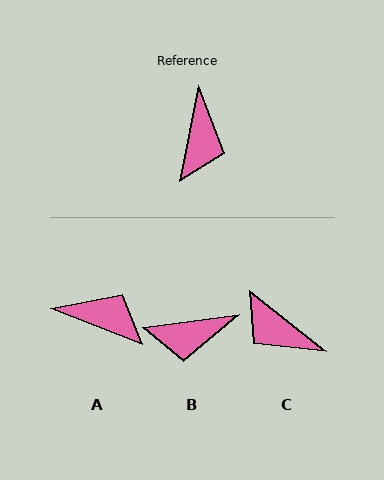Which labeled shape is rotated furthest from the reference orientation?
C, about 118 degrees away.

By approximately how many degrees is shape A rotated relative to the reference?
Approximately 80 degrees counter-clockwise.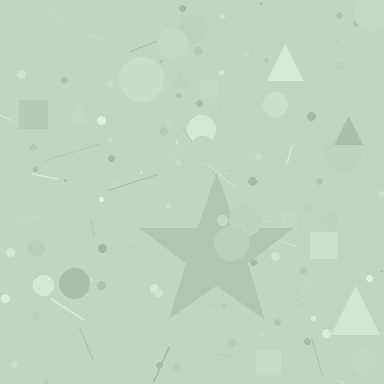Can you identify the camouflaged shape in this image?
The camouflaged shape is a star.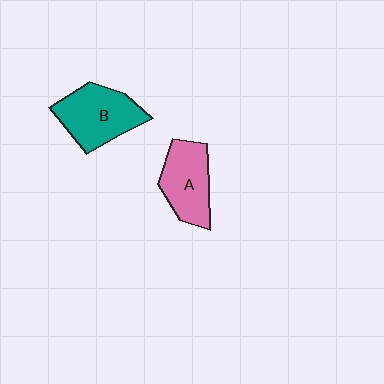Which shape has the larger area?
Shape B (teal).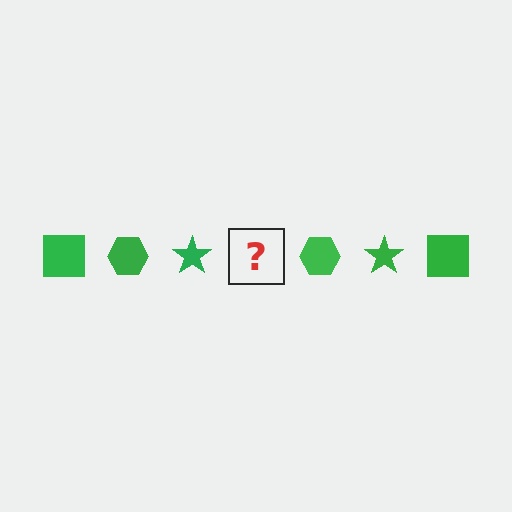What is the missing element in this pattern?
The missing element is a green square.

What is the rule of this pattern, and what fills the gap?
The rule is that the pattern cycles through square, hexagon, star shapes in green. The gap should be filled with a green square.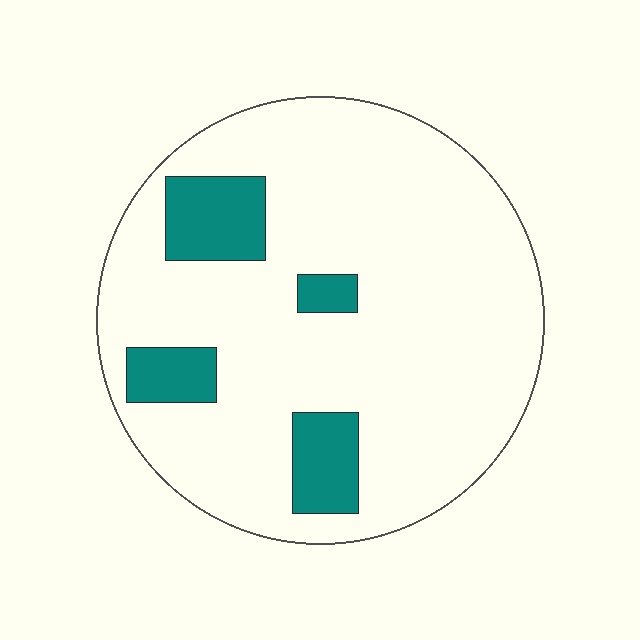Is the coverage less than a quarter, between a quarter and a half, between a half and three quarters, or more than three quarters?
Less than a quarter.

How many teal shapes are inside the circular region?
4.